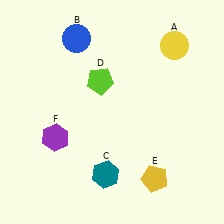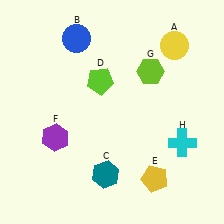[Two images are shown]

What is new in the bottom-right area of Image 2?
A cyan cross (H) was added in the bottom-right area of Image 2.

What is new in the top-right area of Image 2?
A lime hexagon (G) was added in the top-right area of Image 2.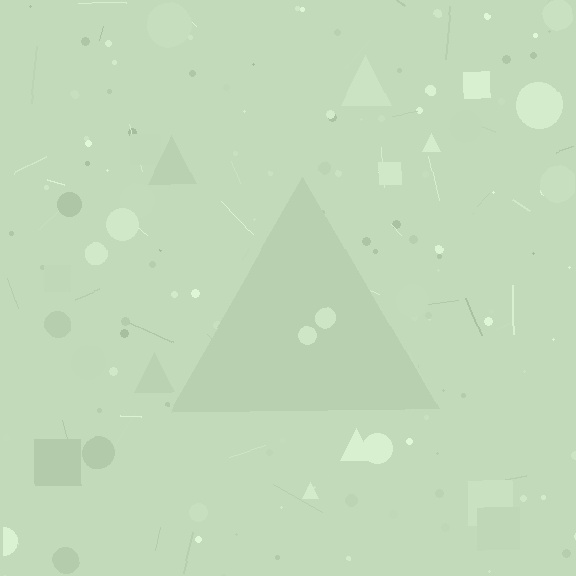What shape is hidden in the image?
A triangle is hidden in the image.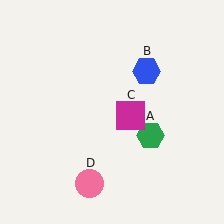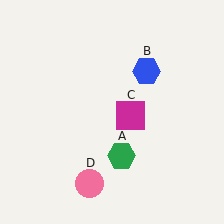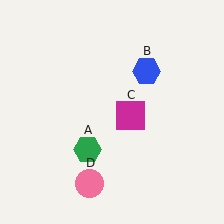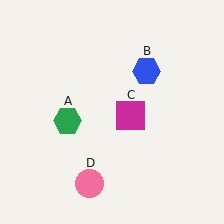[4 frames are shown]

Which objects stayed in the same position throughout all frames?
Blue hexagon (object B) and magenta square (object C) and pink circle (object D) remained stationary.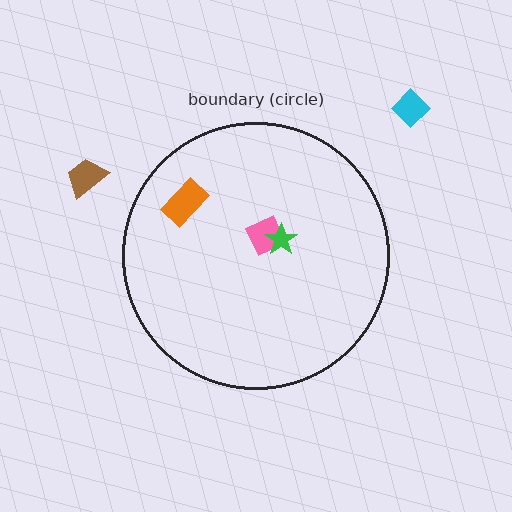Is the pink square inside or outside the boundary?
Inside.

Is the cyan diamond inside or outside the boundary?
Outside.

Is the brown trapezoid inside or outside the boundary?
Outside.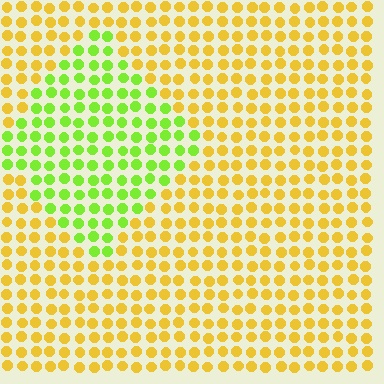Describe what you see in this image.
The image is filled with small yellow elements in a uniform arrangement. A diamond-shaped region is visible where the elements are tinted to a slightly different hue, forming a subtle color boundary.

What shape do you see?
I see a diamond.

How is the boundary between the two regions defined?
The boundary is defined purely by a slight shift in hue (about 50 degrees). Spacing, size, and orientation are identical on both sides.